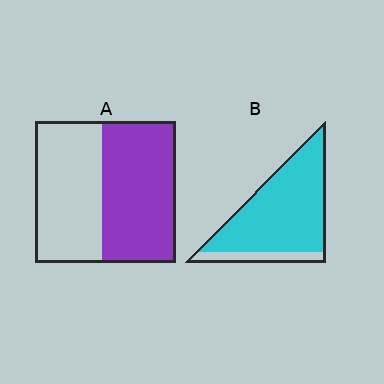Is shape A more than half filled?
Roughly half.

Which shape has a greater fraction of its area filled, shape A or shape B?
Shape B.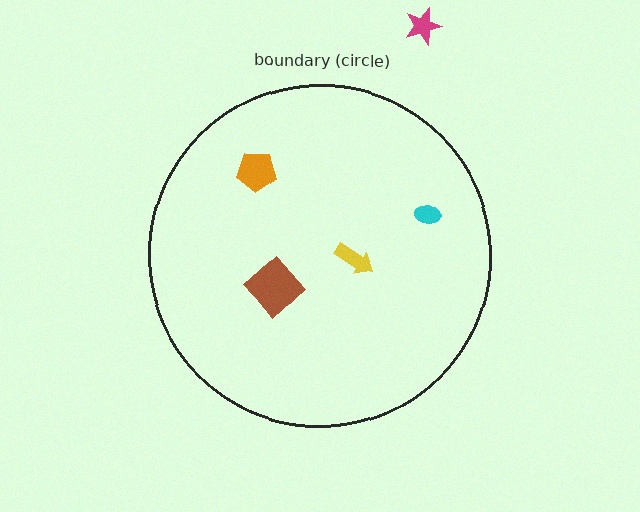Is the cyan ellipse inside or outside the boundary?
Inside.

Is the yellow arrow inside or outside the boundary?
Inside.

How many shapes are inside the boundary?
4 inside, 1 outside.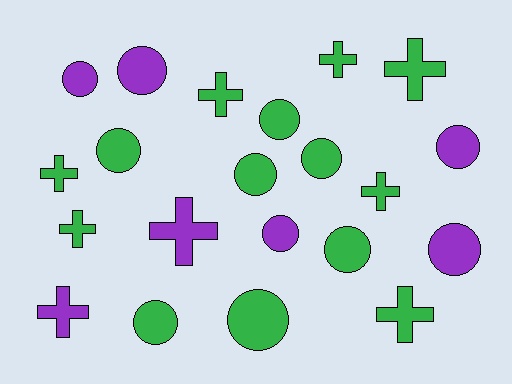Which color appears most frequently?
Green, with 14 objects.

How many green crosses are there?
There are 7 green crosses.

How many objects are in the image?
There are 21 objects.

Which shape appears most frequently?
Circle, with 12 objects.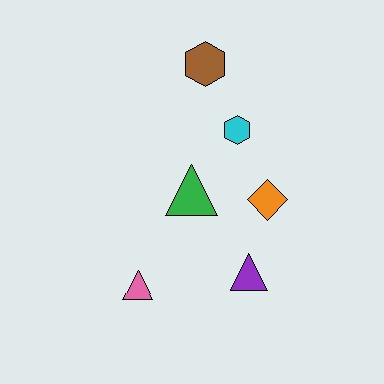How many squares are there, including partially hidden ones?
There are no squares.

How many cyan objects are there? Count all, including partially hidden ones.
There is 1 cyan object.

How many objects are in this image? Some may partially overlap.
There are 6 objects.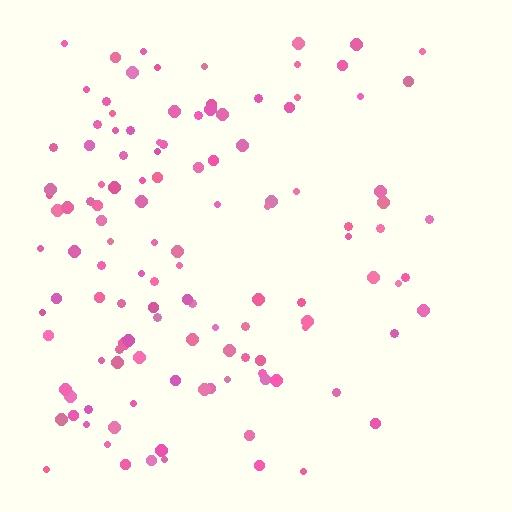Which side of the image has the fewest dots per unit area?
The right.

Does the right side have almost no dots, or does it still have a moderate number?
Still a moderate number, just noticeably fewer than the left.